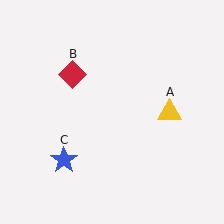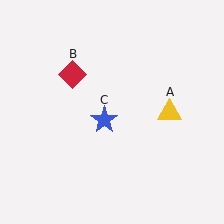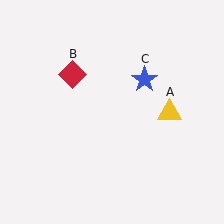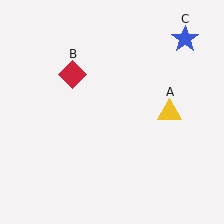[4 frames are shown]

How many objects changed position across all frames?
1 object changed position: blue star (object C).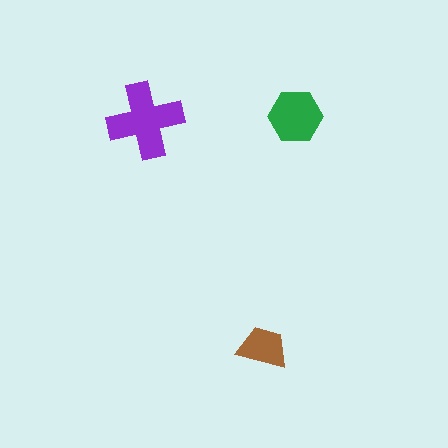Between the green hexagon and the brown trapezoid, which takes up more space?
The green hexagon.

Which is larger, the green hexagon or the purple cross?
The purple cross.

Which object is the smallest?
The brown trapezoid.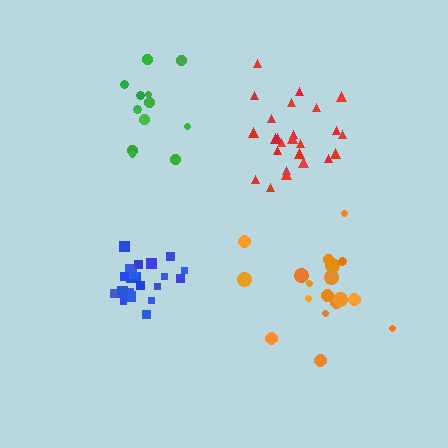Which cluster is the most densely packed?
Blue.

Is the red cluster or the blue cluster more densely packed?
Blue.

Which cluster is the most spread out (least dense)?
Orange.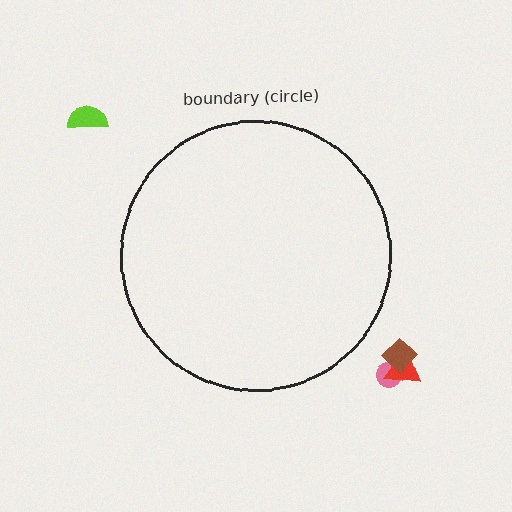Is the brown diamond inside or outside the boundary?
Outside.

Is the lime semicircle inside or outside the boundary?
Outside.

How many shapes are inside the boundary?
0 inside, 4 outside.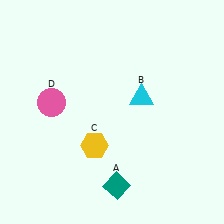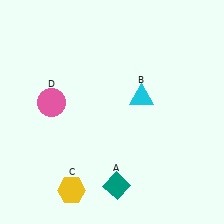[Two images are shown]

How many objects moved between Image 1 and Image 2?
1 object moved between the two images.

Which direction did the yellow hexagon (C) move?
The yellow hexagon (C) moved down.